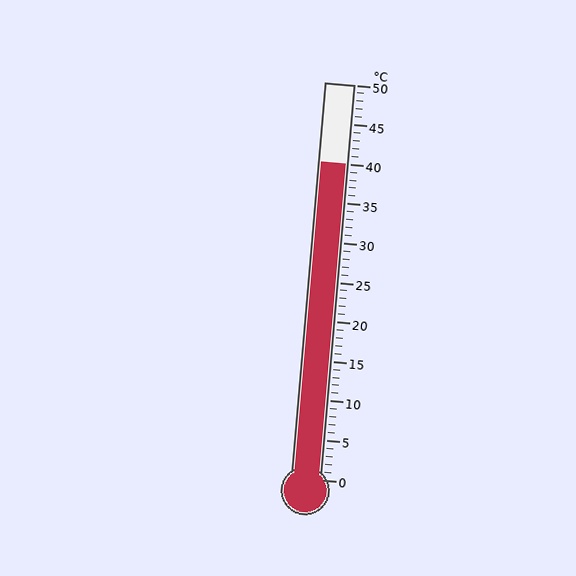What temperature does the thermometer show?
The thermometer shows approximately 40°C.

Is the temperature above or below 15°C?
The temperature is above 15°C.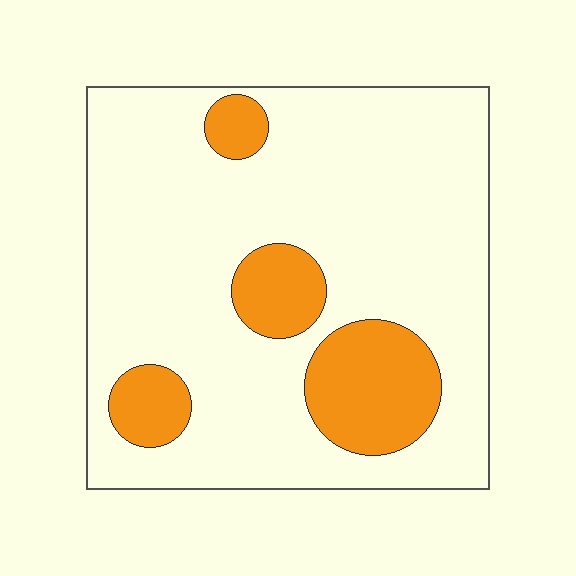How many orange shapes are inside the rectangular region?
4.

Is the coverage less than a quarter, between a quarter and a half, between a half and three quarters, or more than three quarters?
Less than a quarter.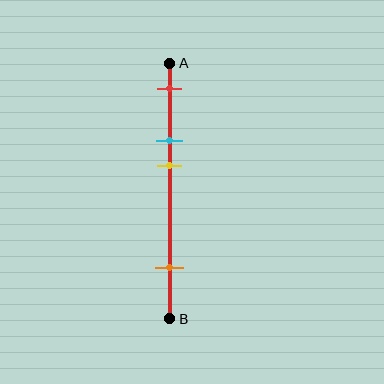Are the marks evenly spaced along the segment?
No, the marks are not evenly spaced.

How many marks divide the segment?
There are 4 marks dividing the segment.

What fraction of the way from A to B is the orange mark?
The orange mark is approximately 80% (0.8) of the way from A to B.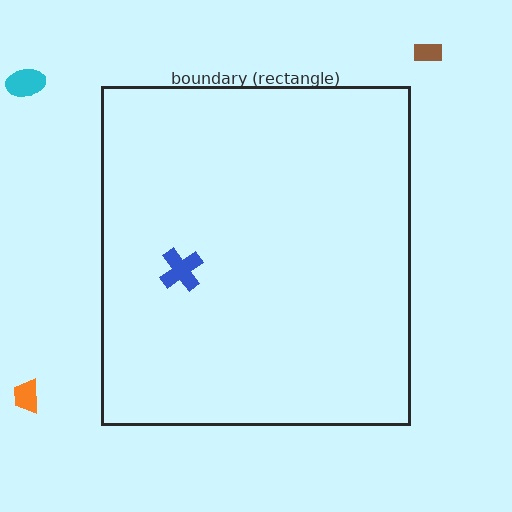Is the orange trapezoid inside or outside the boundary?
Outside.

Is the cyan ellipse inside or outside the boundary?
Outside.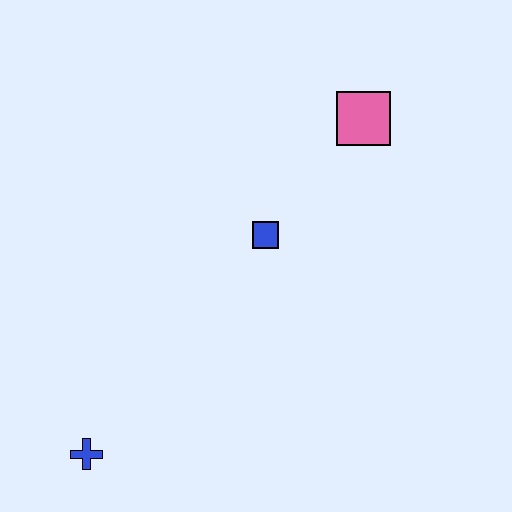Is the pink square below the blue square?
No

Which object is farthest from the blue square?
The blue cross is farthest from the blue square.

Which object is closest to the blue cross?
The blue square is closest to the blue cross.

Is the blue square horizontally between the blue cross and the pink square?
Yes